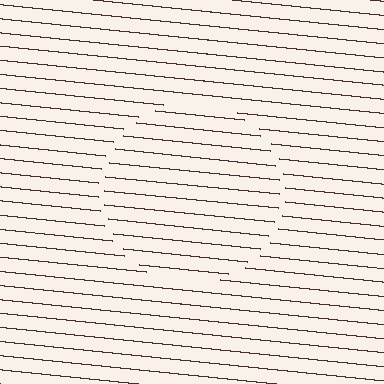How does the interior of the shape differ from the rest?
The interior of the shape contains the same grating, shifted by half a period — the contour is defined by the phase discontinuity where line-ends from the inner and outer gratings abut.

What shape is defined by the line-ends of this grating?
An illusory circle. The interior of the shape contains the same grating, shifted by half a period — the contour is defined by the phase discontinuity where line-ends from the inner and outer gratings abut.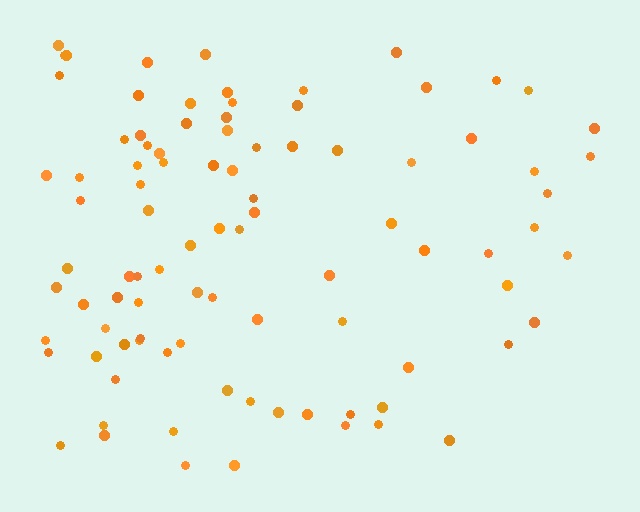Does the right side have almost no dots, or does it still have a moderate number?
Still a moderate number, just noticeably fewer than the left.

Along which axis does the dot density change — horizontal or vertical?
Horizontal.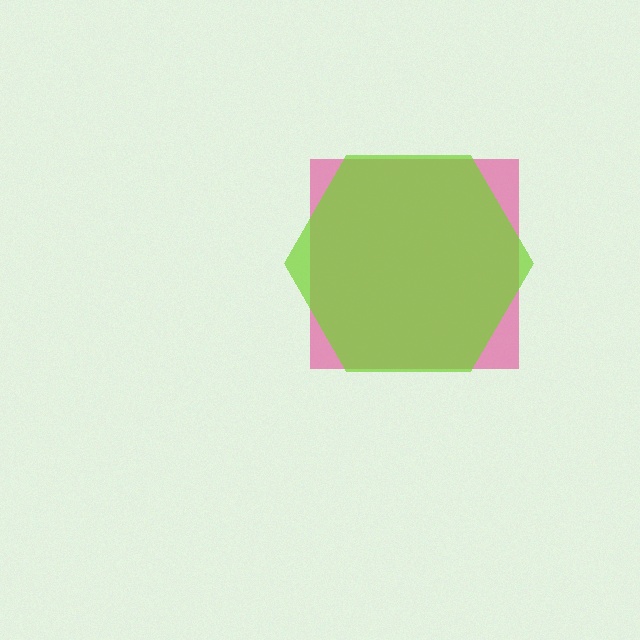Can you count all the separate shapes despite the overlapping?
Yes, there are 2 separate shapes.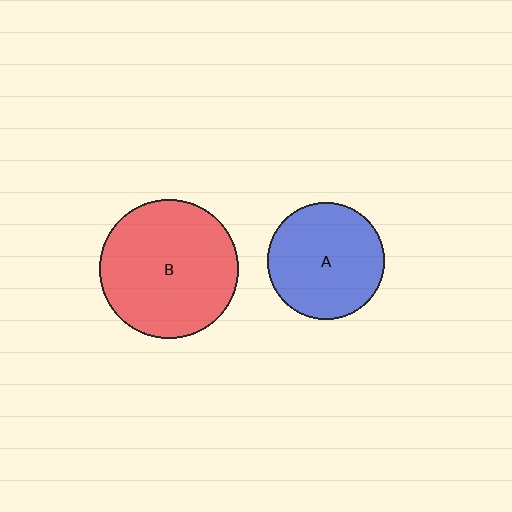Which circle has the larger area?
Circle B (red).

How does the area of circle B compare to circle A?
Approximately 1.4 times.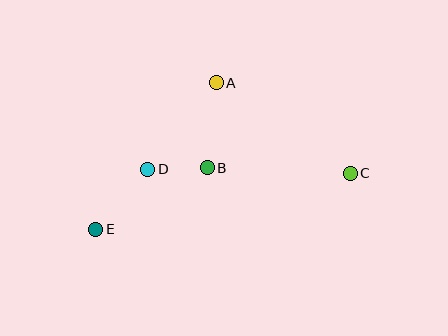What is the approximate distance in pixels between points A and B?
The distance between A and B is approximately 85 pixels.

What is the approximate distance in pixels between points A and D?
The distance between A and D is approximately 110 pixels.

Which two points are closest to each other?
Points B and D are closest to each other.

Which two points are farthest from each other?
Points C and E are farthest from each other.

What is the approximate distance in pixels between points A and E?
The distance between A and E is approximately 190 pixels.